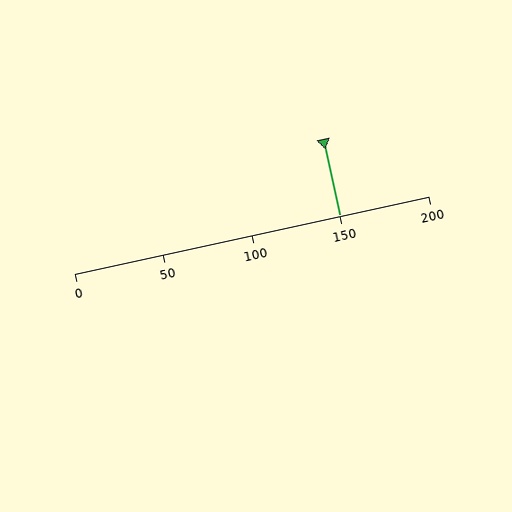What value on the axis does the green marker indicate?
The marker indicates approximately 150.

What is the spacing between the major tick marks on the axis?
The major ticks are spaced 50 apart.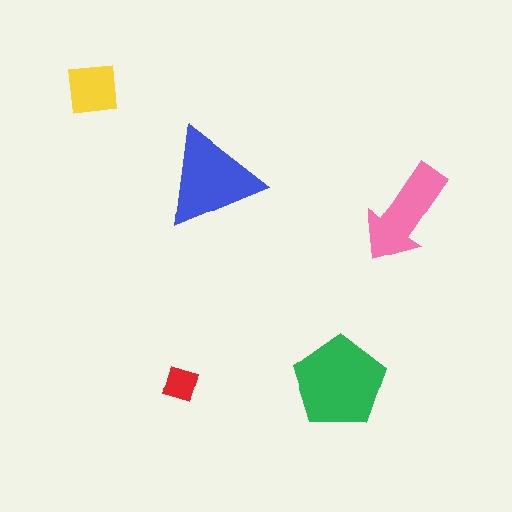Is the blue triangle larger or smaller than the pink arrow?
Larger.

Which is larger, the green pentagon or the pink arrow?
The green pentagon.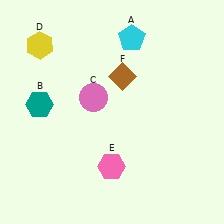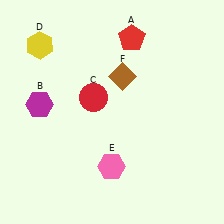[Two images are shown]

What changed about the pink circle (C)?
In Image 1, C is pink. In Image 2, it changed to red.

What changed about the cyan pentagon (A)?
In Image 1, A is cyan. In Image 2, it changed to red.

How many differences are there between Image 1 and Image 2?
There are 3 differences between the two images.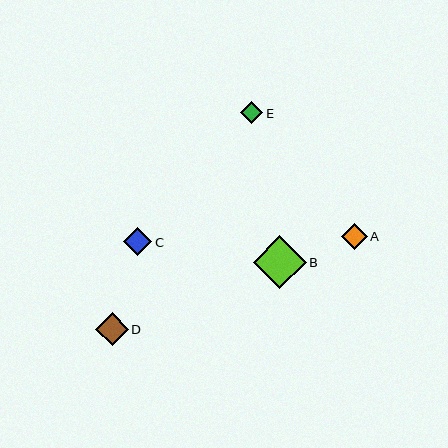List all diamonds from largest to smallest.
From largest to smallest: B, D, C, A, E.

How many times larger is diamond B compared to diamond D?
Diamond B is approximately 1.6 times the size of diamond D.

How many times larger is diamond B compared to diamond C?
Diamond B is approximately 1.9 times the size of diamond C.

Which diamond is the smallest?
Diamond E is the smallest with a size of approximately 22 pixels.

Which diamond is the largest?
Diamond B is the largest with a size of approximately 53 pixels.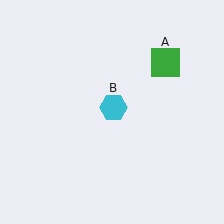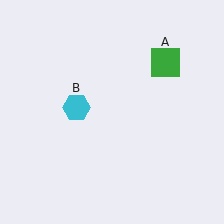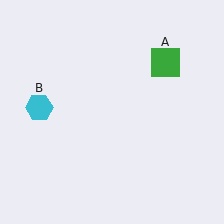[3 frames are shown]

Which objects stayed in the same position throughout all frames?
Green square (object A) remained stationary.